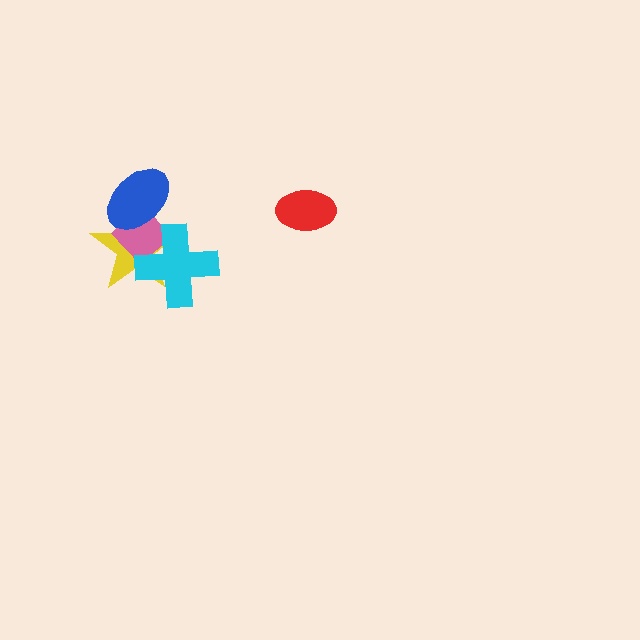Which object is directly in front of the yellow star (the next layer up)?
The pink diamond is directly in front of the yellow star.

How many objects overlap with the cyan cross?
2 objects overlap with the cyan cross.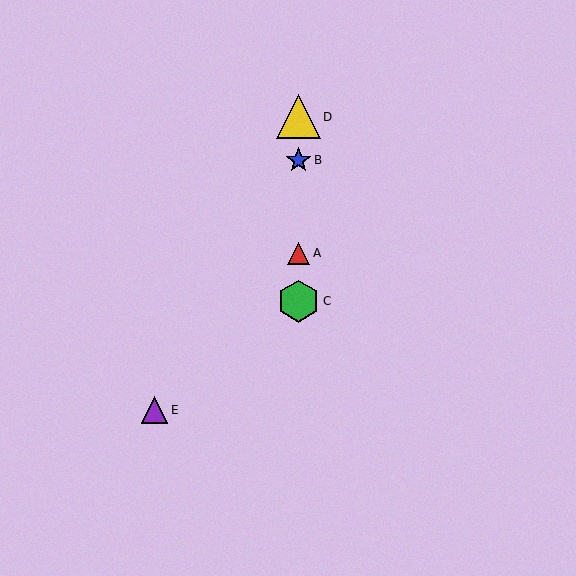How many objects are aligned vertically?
4 objects (A, B, C, D) are aligned vertically.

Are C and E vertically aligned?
No, C is at x≈298 and E is at x≈155.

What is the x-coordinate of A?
Object A is at x≈298.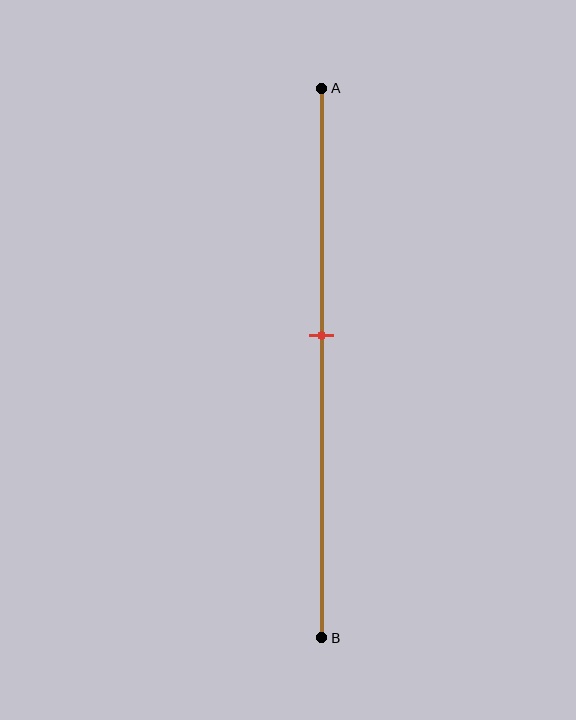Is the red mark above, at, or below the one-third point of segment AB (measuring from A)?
The red mark is below the one-third point of segment AB.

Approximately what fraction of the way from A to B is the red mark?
The red mark is approximately 45% of the way from A to B.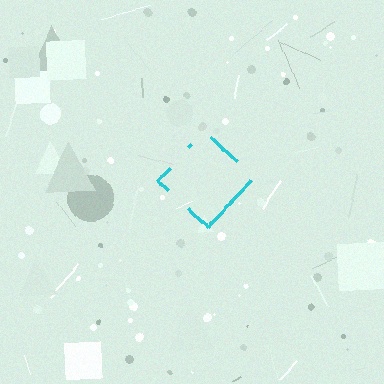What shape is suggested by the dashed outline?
The dashed outline suggests a diamond.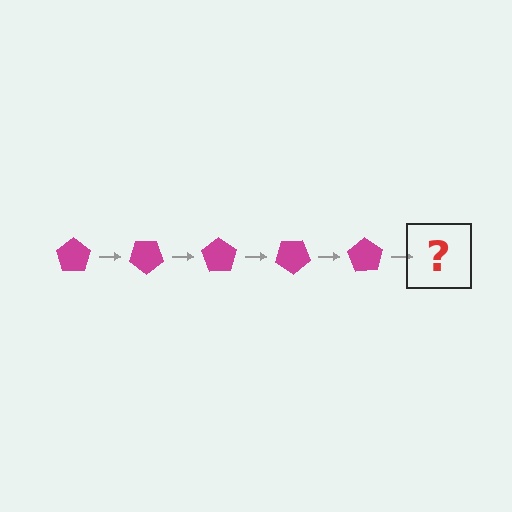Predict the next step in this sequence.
The next step is a magenta pentagon rotated 175 degrees.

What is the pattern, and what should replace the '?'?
The pattern is that the pentagon rotates 35 degrees each step. The '?' should be a magenta pentagon rotated 175 degrees.